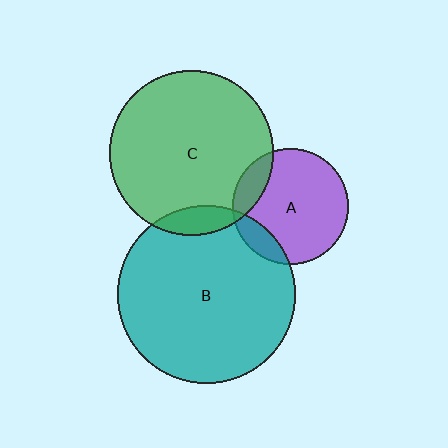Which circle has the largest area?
Circle B (teal).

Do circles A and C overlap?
Yes.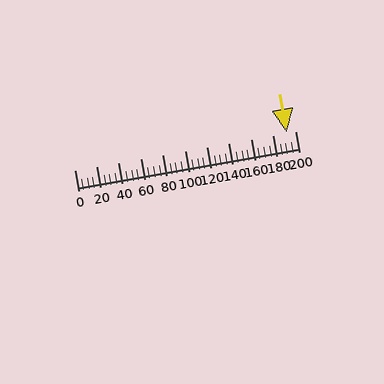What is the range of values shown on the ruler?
The ruler shows values from 0 to 200.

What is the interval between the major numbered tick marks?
The major tick marks are spaced 20 units apart.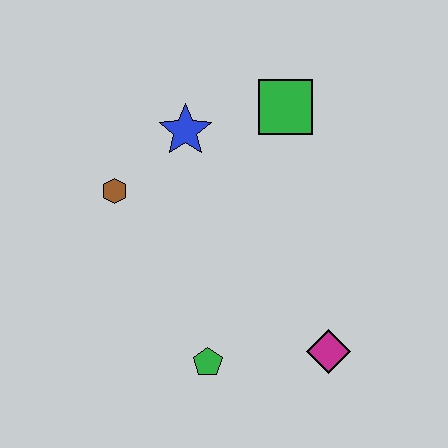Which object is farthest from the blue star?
The magenta diamond is farthest from the blue star.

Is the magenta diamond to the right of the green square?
Yes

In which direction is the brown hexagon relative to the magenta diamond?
The brown hexagon is to the left of the magenta diamond.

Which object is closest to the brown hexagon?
The blue star is closest to the brown hexagon.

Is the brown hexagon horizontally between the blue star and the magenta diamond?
No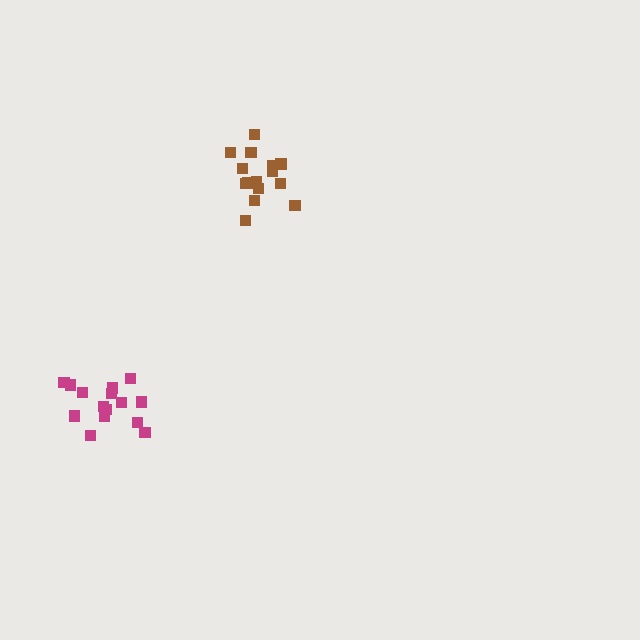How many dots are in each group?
Group 1: 15 dots, Group 2: 16 dots (31 total).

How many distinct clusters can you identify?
There are 2 distinct clusters.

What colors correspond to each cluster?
The clusters are colored: magenta, brown.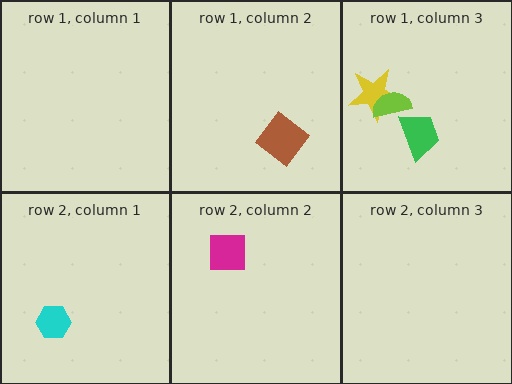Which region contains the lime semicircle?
The row 1, column 3 region.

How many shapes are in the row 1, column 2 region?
1.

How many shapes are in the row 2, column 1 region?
1.